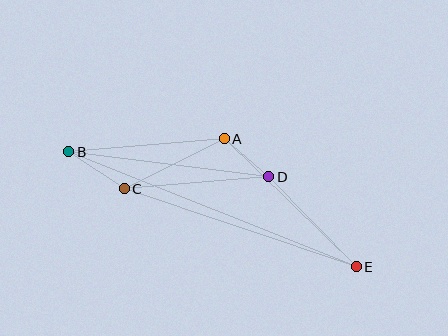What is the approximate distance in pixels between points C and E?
The distance between C and E is approximately 244 pixels.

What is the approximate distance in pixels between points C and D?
The distance between C and D is approximately 145 pixels.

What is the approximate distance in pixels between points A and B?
The distance between A and B is approximately 156 pixels.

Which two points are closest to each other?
Points A and D are closest to each other.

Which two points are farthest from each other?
Points B and E are farthest from each other.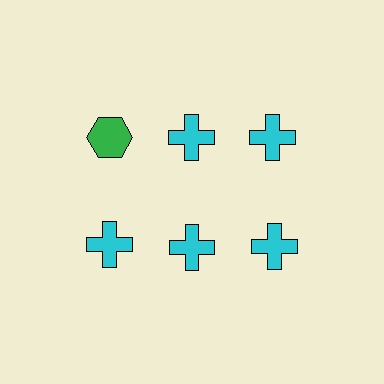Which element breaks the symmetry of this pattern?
The green hexagon in the top row, leftmost column breaks the symmetry. All other shapes are cyan crosses.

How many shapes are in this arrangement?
There are 6 shapes arranged in a grid pattern.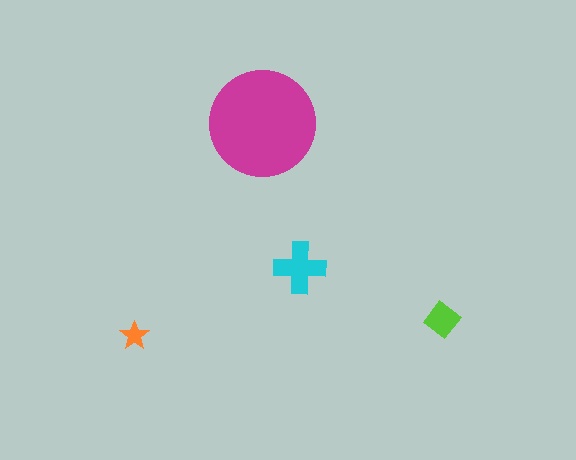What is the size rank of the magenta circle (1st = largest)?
1st.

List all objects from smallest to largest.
The orange star, the lime diamond, the cyan cross, the magenta circle.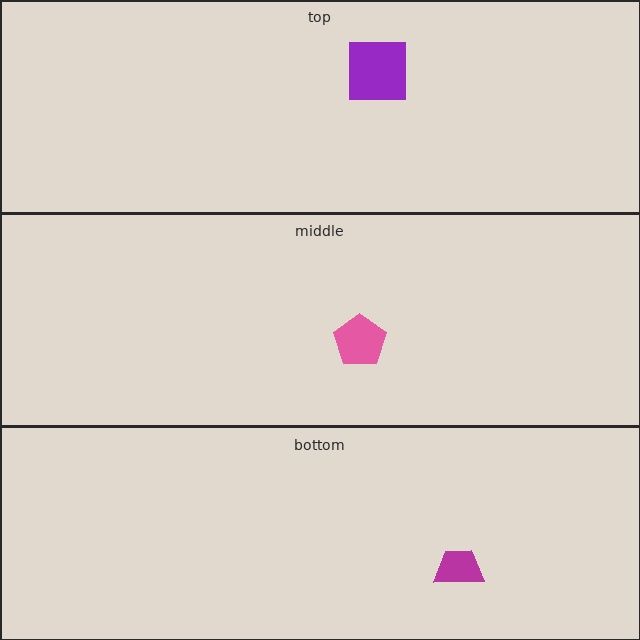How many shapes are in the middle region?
1.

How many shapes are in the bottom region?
1.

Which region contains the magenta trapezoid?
The bottom region.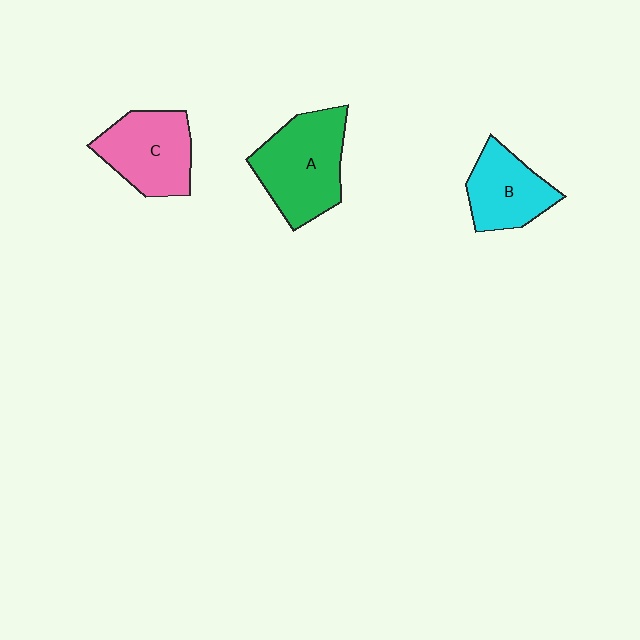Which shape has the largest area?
Shape A (green).